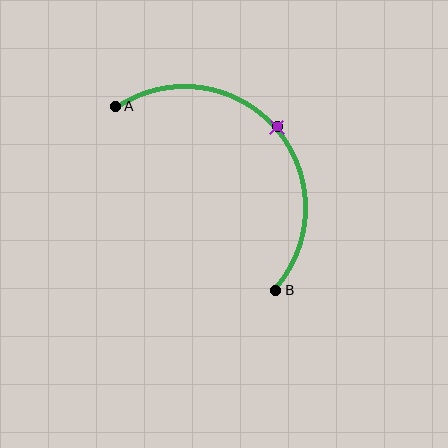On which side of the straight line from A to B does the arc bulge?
The arc bulges above and to the right of the straight line connecting A and B.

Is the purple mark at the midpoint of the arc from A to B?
Yes. The purple mark lies on the arc at equal arc-length from both A and B — it is the arc midpoint.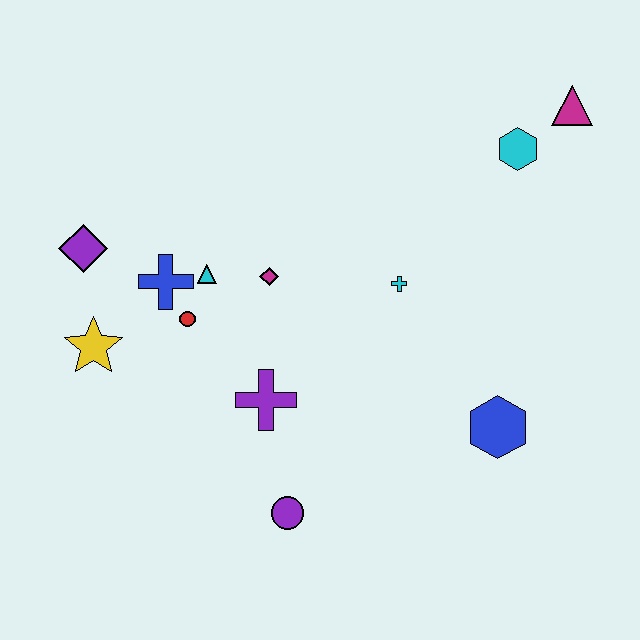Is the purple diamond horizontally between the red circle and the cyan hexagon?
No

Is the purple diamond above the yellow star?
Yes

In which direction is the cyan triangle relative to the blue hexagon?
The cyan triangle is to the left of the blue hexagon.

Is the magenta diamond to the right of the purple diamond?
Yes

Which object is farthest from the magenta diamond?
The magenta triangle is farthest from the magenta diamond.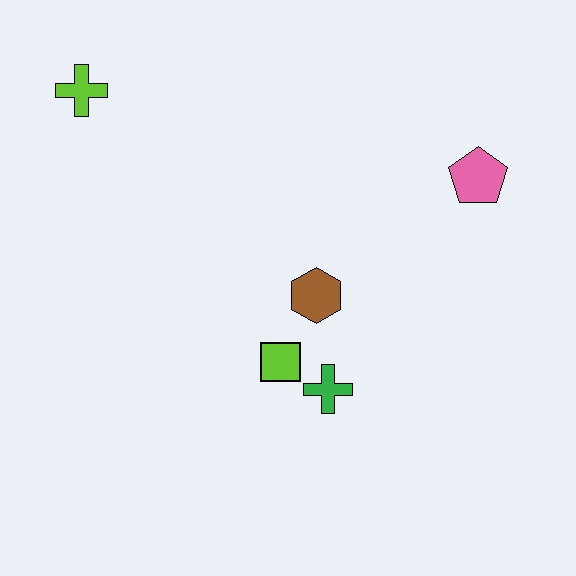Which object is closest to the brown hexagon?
The lime square is closest to the brown hexagon.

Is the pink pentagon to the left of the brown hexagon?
No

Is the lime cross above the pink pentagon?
Yes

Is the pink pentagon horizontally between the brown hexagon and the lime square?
No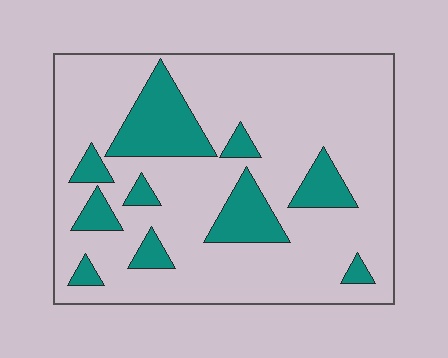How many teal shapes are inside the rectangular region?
10.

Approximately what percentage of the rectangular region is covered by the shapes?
Approximately 20%.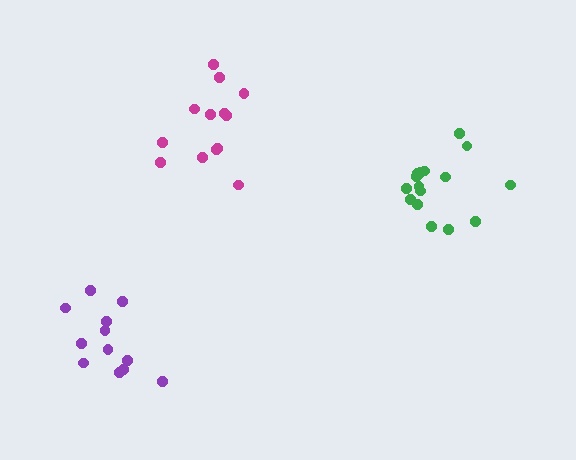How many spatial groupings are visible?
There are 3 spatial groupings.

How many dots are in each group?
Group 1: 13 dots, Group 2: 16 dots, Group 3: 12 dots (41 total).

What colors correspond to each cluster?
The clusters are colored: magenta, green, purple.